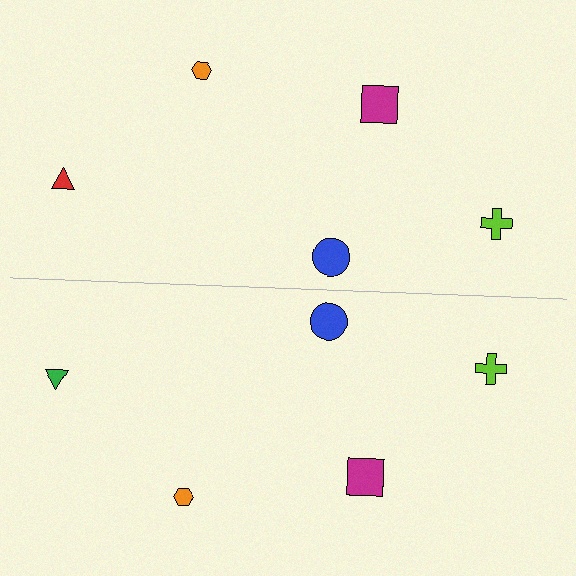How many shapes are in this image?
There are 10 shapes in this image.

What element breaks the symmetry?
The green triangle on the bottom side breaks the symmetry — its mirror counterpart is red.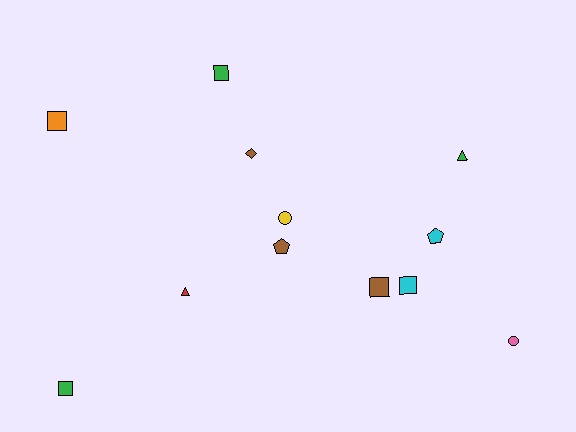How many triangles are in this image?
There are 2 triangles.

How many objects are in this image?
There are 12 objects.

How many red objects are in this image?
There is 1 red object.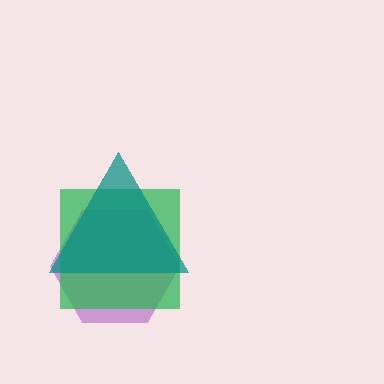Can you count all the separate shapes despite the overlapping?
Yes, there are 3 separate shapes.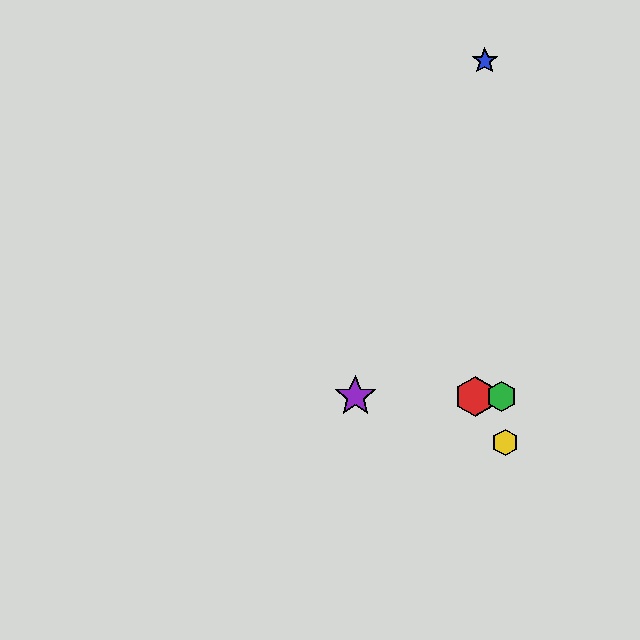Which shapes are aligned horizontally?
The red hexagon, the green hexagon, the purple star are aligned horizontally.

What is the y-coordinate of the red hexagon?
The red hexagon is at y≈396.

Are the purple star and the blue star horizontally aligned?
No, the purple star is at y≈396 and the blue star is at y≈61.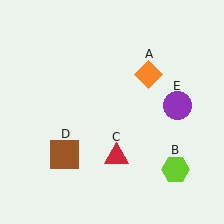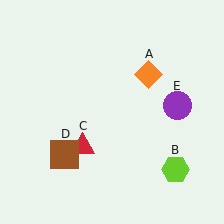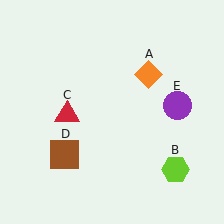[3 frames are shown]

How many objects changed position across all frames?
1 object changed position: red triangle (object C).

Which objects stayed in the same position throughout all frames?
Orange diamond (object A) and lime hexagon (object B) and brown square (object D) and purple circle (object E) remained stationary.